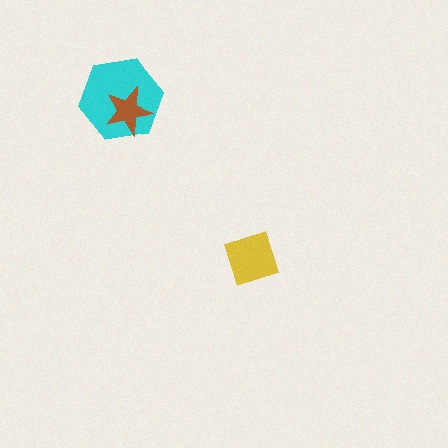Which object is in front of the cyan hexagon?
The brown star is in front of the cyan hexagon.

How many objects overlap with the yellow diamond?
0 objects overlap with the yellow diamond.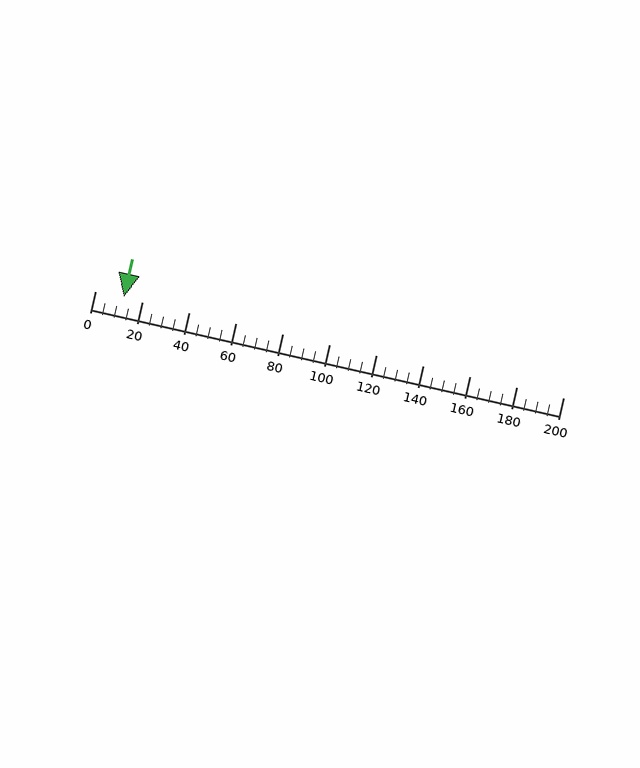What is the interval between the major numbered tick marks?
The major tick marks are spaced 20 units apart.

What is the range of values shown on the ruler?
The ruler shows values from 0 to 200.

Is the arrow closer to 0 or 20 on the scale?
The arrow is closer to 20.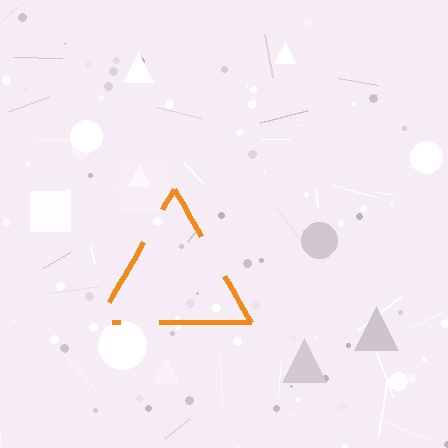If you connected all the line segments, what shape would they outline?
They would outline a triangle.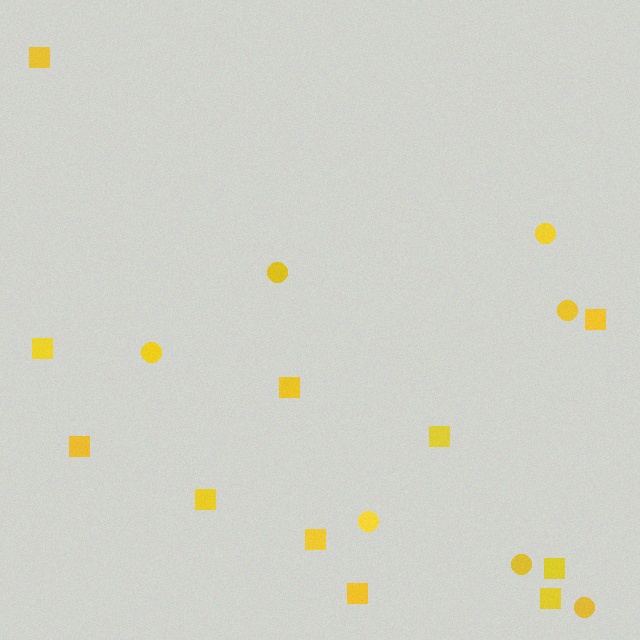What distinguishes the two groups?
There are 2 groups: one group of squares (11) and one group of circles (7).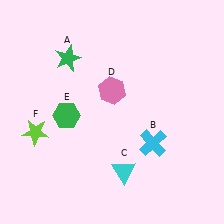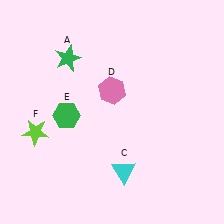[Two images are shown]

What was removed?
The cyan cross (B) was removed in Image 2.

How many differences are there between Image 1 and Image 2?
There is 1 difference between the two images.